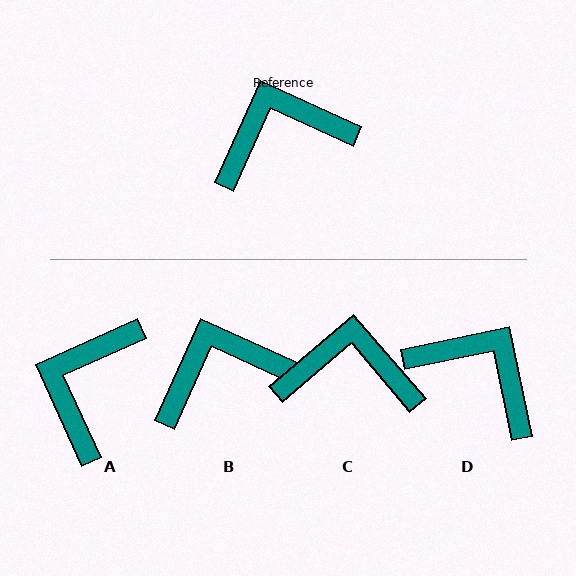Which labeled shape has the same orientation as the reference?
B.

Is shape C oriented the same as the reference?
No, it is off by about 25 degrees.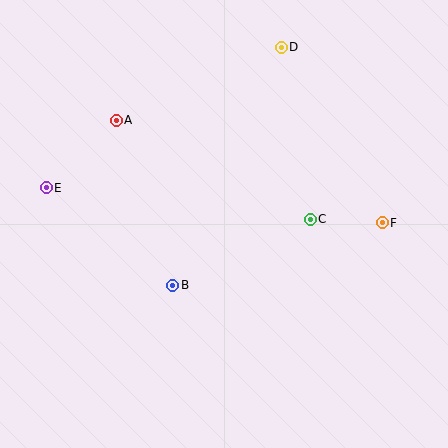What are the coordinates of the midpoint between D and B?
The midpoint between D and B is at (227, 166).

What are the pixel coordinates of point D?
Point D is at (281, 47).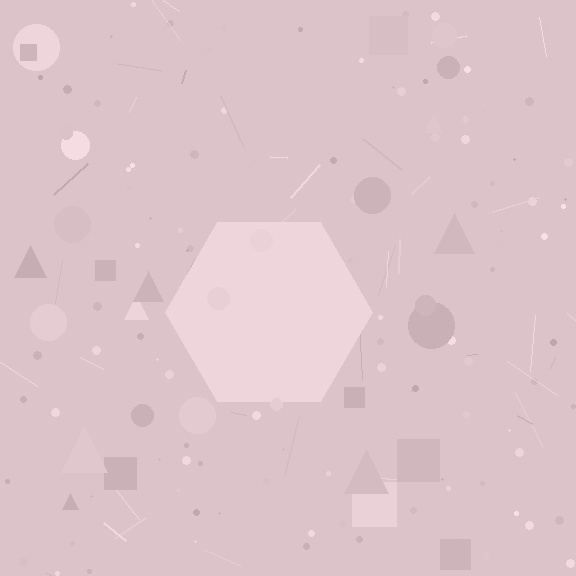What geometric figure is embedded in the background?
A hexagon is embedded in the background.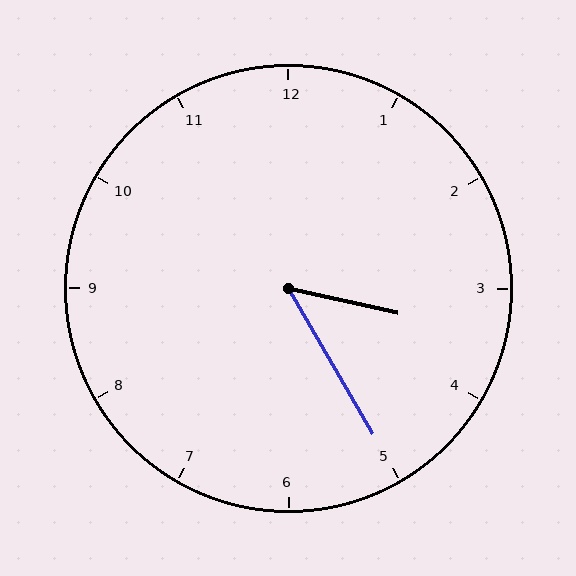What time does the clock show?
3:25.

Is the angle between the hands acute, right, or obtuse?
It is acute.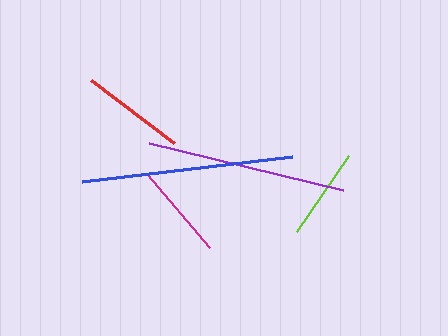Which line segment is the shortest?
The lime line is the shortest at approximately 92 pixels.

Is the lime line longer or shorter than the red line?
The red line is longer than the lime line.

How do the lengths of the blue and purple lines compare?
The blue and purple lines are approximately the same length.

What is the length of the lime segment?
The lime segment is approximately 92 pixels long.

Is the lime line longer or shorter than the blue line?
The blue line is longer than the lime line.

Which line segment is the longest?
The blue line is the longest at approximately 211 pixels.